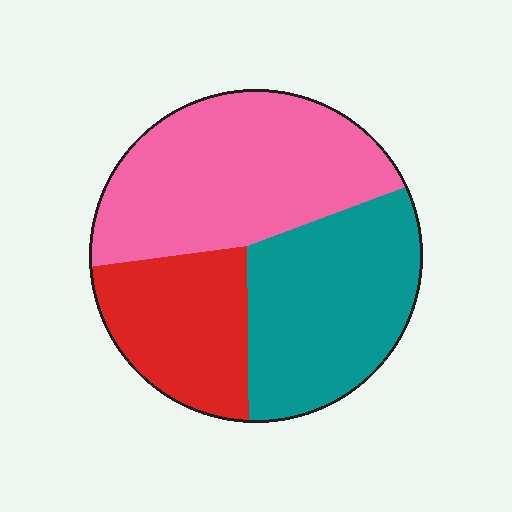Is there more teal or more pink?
Pink.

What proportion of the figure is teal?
Teal takes up between a quarter and a half of the figure.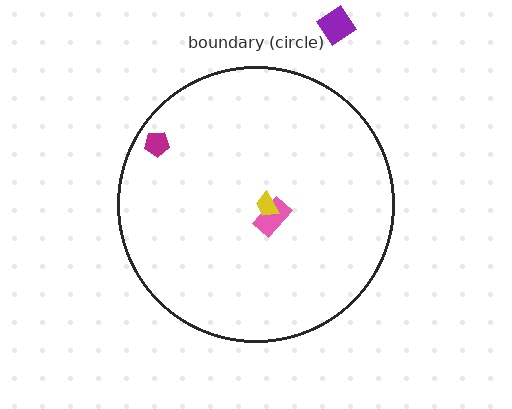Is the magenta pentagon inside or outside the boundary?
Inside.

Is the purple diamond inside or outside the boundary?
Outside.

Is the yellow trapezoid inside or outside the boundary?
Inside.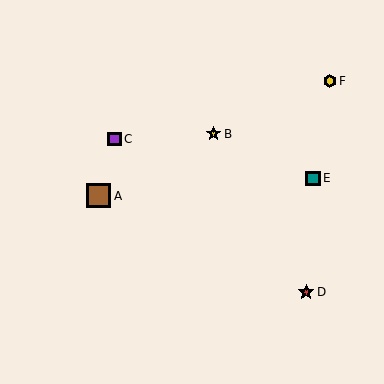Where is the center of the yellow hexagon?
The center of the yellow hexagon is at (330, 81).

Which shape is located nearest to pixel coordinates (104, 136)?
The purple square (labeled C) at (114, 139) is nearest to that location.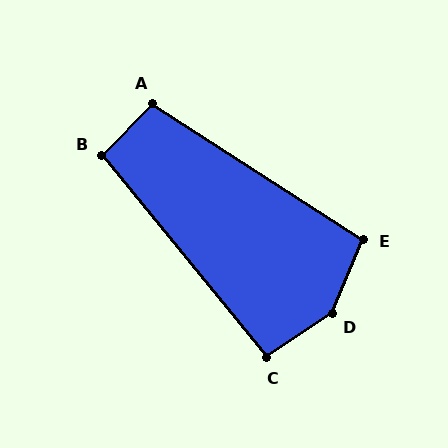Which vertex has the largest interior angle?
D, at approximately 147 degrees.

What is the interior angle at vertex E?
Approximately 100 degrees (obtuse).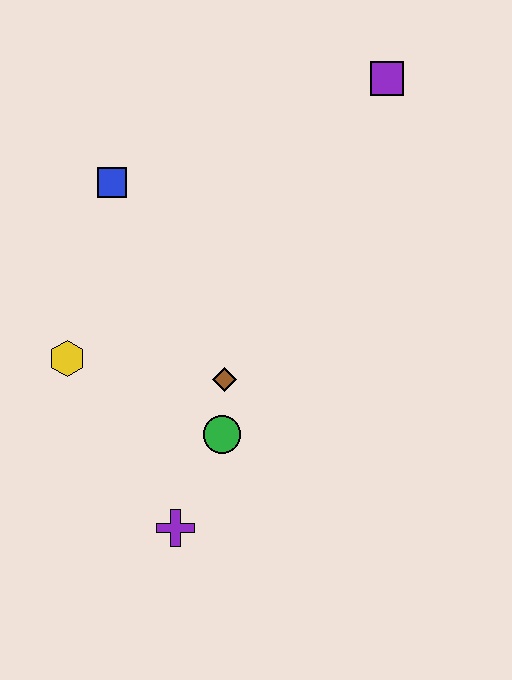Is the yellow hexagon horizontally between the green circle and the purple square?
No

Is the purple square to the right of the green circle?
Yes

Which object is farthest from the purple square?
The purple cross is farthest from the purple square.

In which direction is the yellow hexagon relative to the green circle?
The yellow hexagon is to the left of the green circle.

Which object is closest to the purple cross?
The green circle is closest to the purple cross.